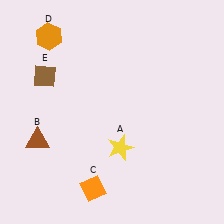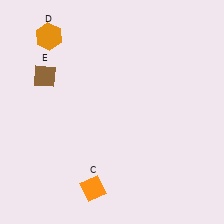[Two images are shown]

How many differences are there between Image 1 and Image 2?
There are 2 differences between the two images.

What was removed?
The yellow star (A), the brown triangle (B) were removed in Image 2.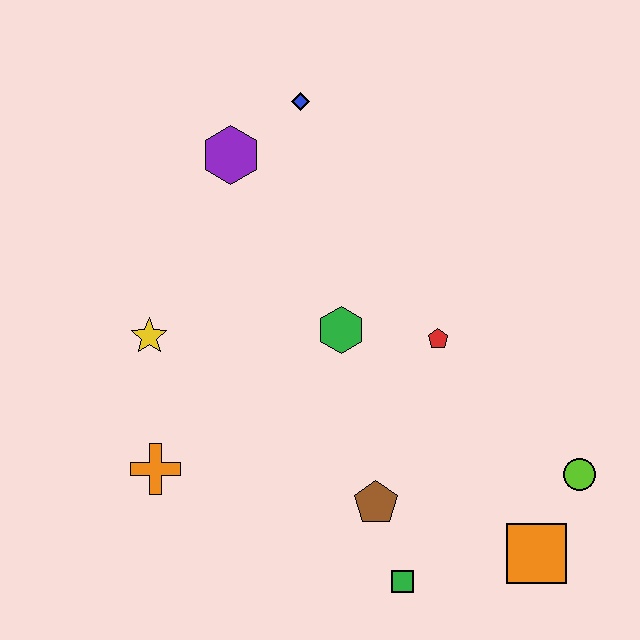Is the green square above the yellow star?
No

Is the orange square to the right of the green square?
Yes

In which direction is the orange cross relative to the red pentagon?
The orange cross is to the left of the red pentagon.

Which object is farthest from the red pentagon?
The orange cross is farthest from the red pentagon.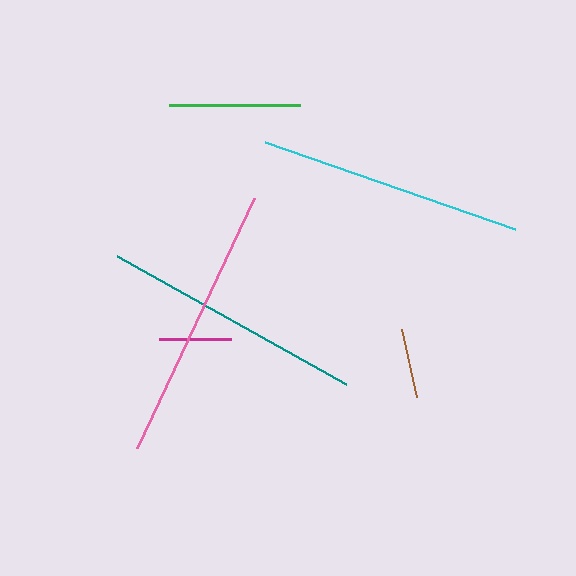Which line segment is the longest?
The pink line is the longest at approximately 276 pixels.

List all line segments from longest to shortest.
From longest to shortest: pink, cyan, teal, green, magenta, brown.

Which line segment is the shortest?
The brown line is the shortest at approximately 70 pixels.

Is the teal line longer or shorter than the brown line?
The teal line is longer than the brown line.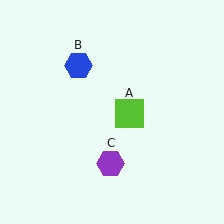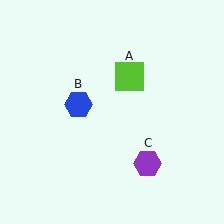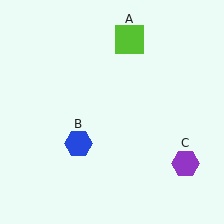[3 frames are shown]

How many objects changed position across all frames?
3 objects changed position: lime square (object A), blue hexagon (object B), purple hexagon (object C).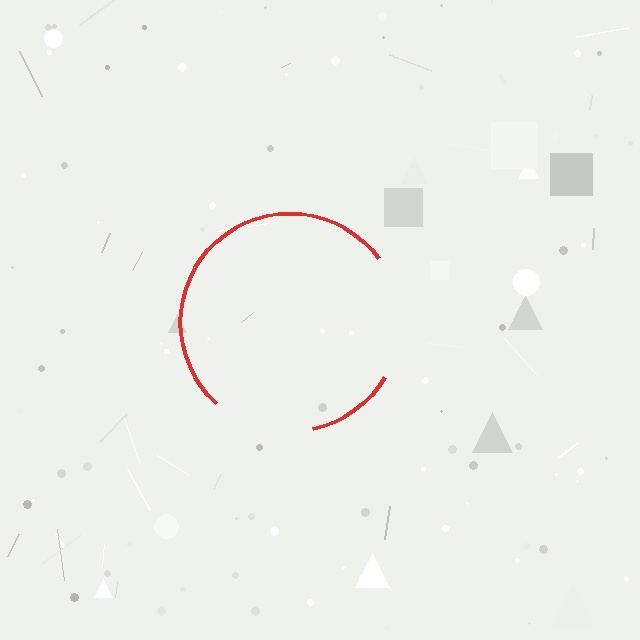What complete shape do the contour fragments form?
The contour fragments form a circle.